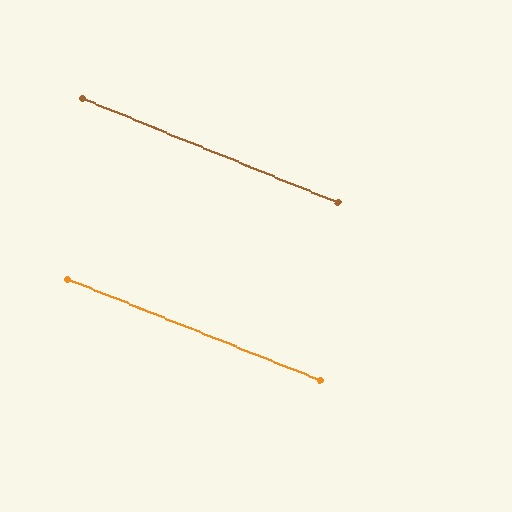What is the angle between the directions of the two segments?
Approximately 0 degrees.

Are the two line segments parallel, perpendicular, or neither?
Parallel — their directions differ by only 0.3°.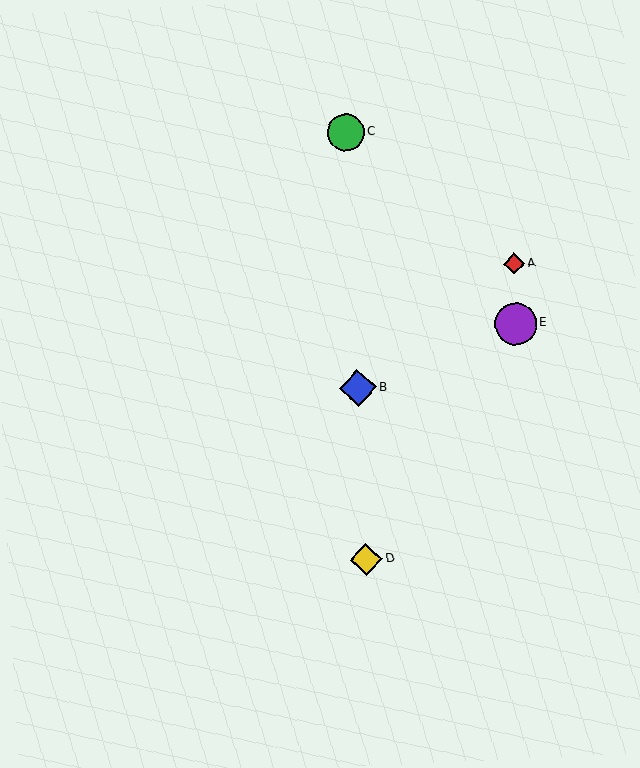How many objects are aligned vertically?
3 objects (B, C, D) are aligned vertically.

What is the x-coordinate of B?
Object B is at x≈358.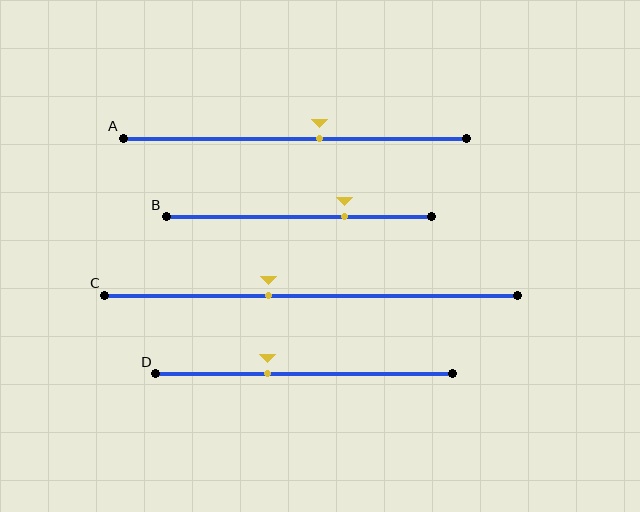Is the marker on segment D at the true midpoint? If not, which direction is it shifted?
No, the marker on segment D is shifted to the left by about 12% of the segment length.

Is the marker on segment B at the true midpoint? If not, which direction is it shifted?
No, the marker on segment B is shifted to the right by about 17% of the segment length.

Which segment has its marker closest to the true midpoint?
Segment A has its marker closest to the true midpoint.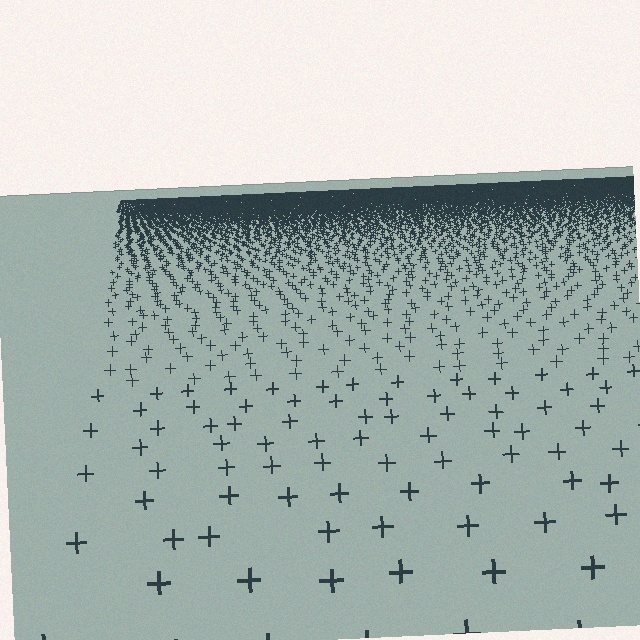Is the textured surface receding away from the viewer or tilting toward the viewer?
The surface is receding away from the viewer. Texture elements get smaller and denser toward the top.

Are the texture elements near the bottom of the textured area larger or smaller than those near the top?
Larger. Near the bottom, elements are closer to the viewer and appear at a bigger on-screen size.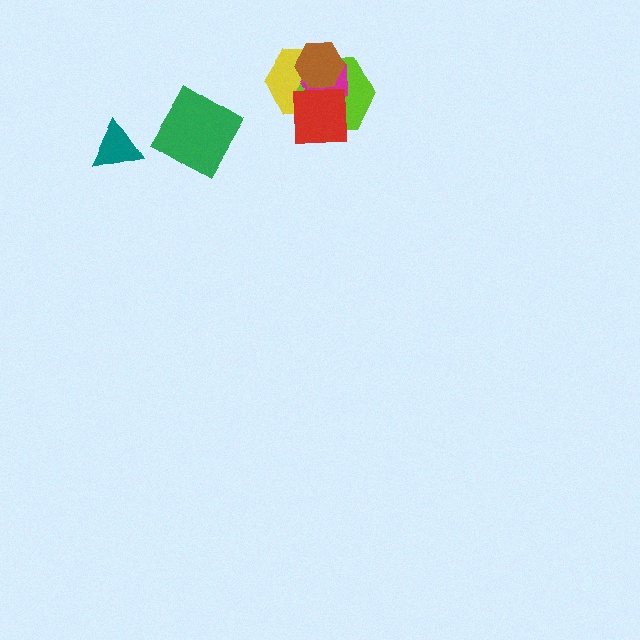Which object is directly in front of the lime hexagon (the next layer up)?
The magenta pentagon is directly in front of the lime hexagon.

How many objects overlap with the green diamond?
0 objects overlap with the green diamond.